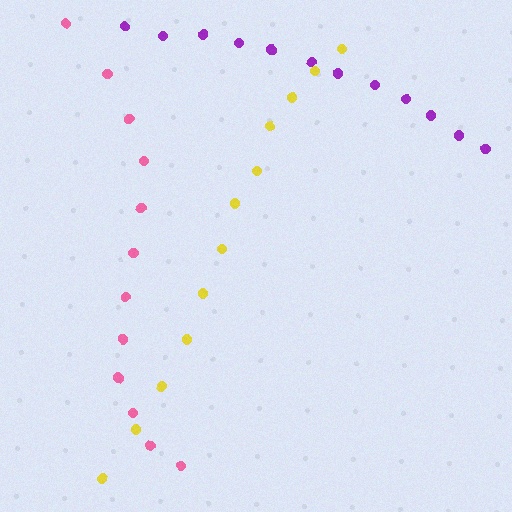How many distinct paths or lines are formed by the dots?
There are 3 distinct paths.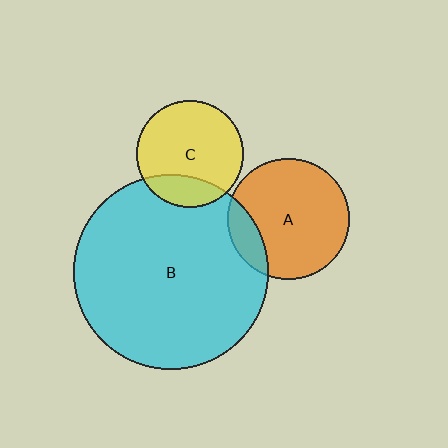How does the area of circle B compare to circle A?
Approximately 2.6 times.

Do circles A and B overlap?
Yes.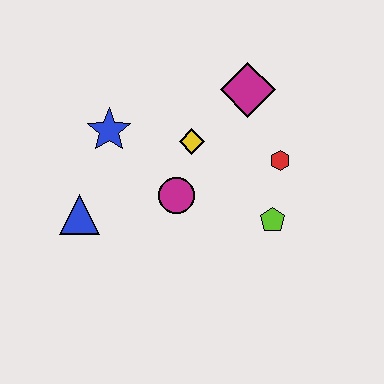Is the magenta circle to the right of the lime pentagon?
No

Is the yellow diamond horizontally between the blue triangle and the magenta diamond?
Yes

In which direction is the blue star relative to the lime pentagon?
The blue star is to the left of the lime pentagon.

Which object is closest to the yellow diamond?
The magenta circle is closest to the yellow diamond.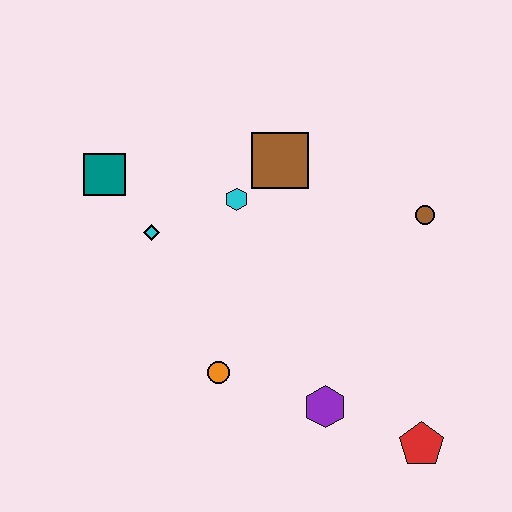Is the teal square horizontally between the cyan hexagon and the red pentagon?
No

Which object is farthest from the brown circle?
The teal square is farthest from the brown circle.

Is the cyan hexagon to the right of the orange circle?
Yes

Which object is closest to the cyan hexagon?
The brown square is closest to the cyan hexagon.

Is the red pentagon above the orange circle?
No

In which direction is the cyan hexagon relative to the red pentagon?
The cyan hexagon is above the red pentagon.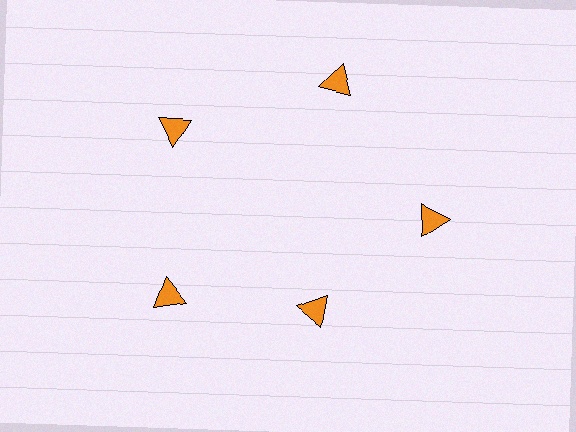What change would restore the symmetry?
The symmetry would be restored by moving it outward, back onto the ring so that all 5 triangles sit at equal angles and equal distance from the center.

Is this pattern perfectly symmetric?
No. The 5 orange triangles are arranged in a ring, but one element near the 5 o'clock position is pulled inward toward the center, breaking the 5-fold rotational symmetry.